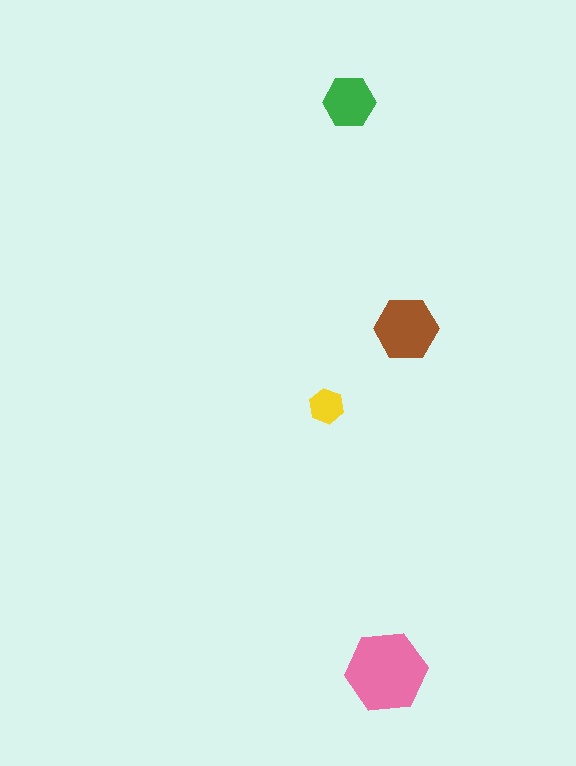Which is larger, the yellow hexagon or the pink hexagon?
The pink one.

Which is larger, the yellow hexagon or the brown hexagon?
The brown one.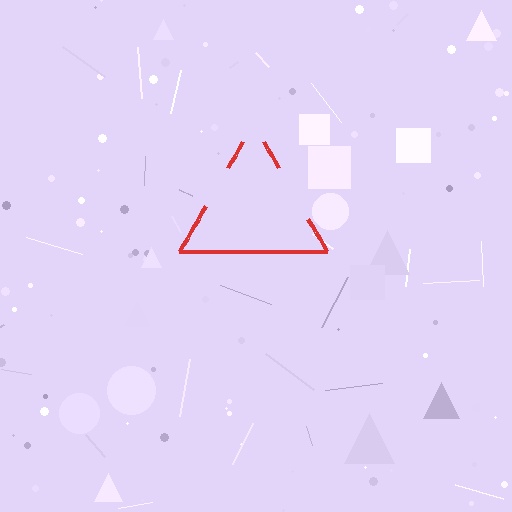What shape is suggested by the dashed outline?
The dashed outline suggests a triangle.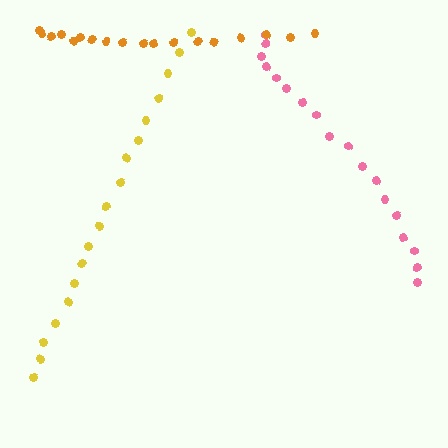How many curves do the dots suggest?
There are 3 distinct paths.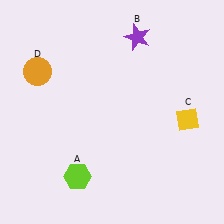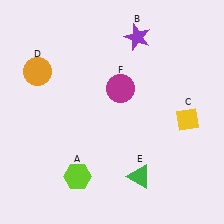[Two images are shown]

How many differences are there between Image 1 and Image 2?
There are 2 differences between the two images.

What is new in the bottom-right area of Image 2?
A green triangle (E) was added in the bottom-right area of Image 2.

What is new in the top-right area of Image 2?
A magenta circle (F) was added in the top-right area of Image 2.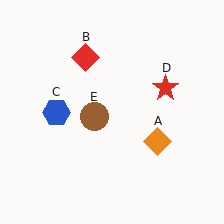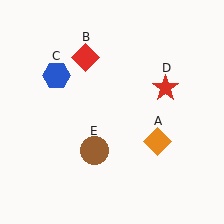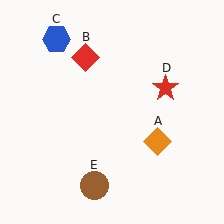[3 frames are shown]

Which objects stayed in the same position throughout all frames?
Orange diamond (object A) and red diamond (object B) and red star (object D) remained stationary.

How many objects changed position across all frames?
2 objects changed position: blue hexagon (object C), brown circle (object E).